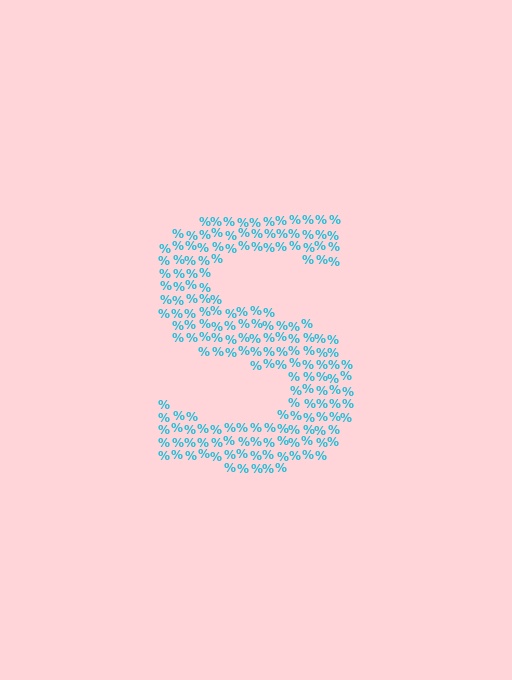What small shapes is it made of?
It is made of small percent signs.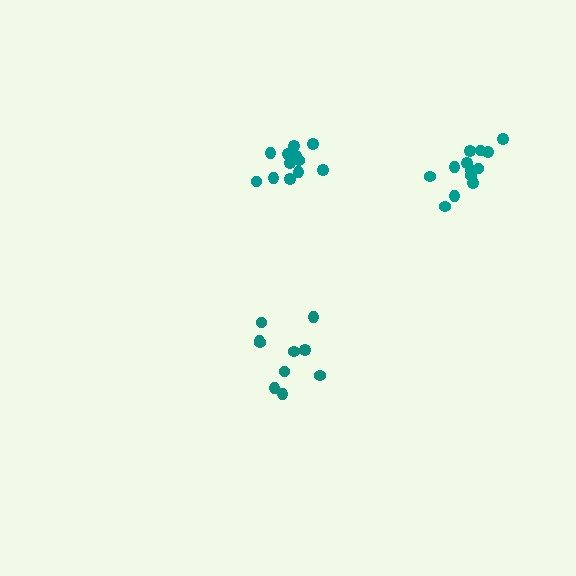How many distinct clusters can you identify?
There are 3 distinct clusters.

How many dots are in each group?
Group 1: 13 dots, Group 2: 10 dots, Group 3: 12 dots (35 total).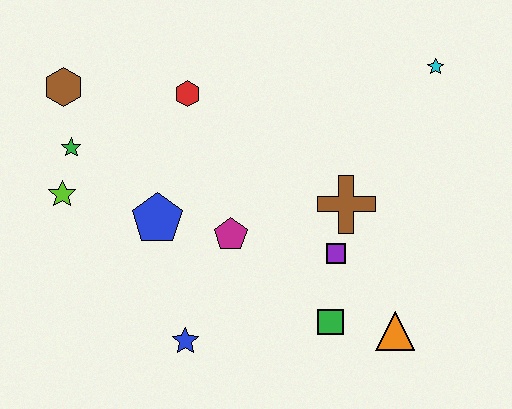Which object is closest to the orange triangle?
The green square is closest to the orange triangle.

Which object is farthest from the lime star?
The cyan star is farthest from the lime star.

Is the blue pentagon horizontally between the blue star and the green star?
Yes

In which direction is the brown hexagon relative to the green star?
The brown hexagon is above the green star.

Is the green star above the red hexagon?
No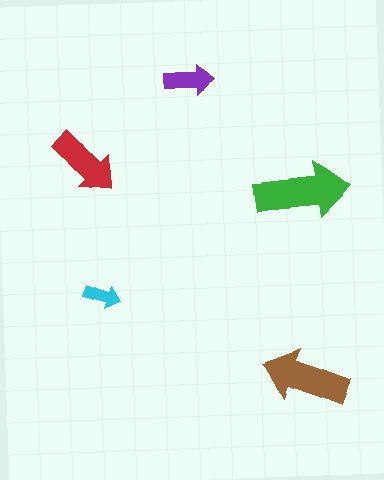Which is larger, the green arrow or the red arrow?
The green one.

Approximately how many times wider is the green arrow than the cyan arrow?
About 2.5 times wider.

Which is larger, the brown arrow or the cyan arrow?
The brown one.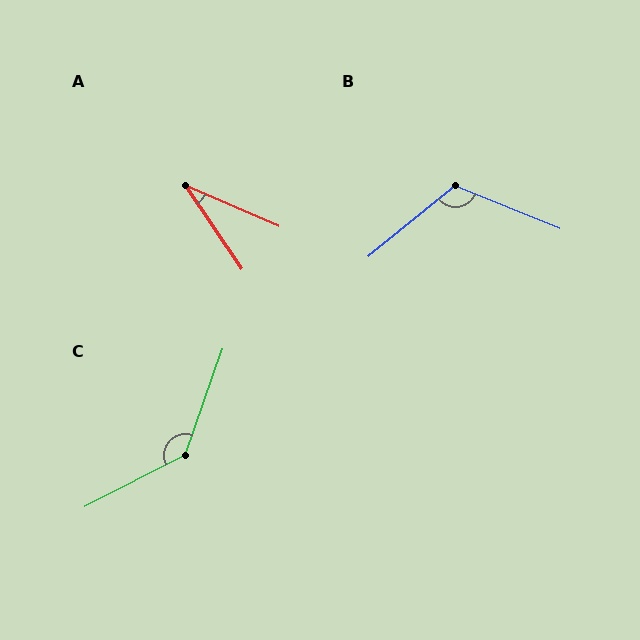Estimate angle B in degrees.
Approximately 119 degrees.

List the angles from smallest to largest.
A (32°), B (119°), C (137°).